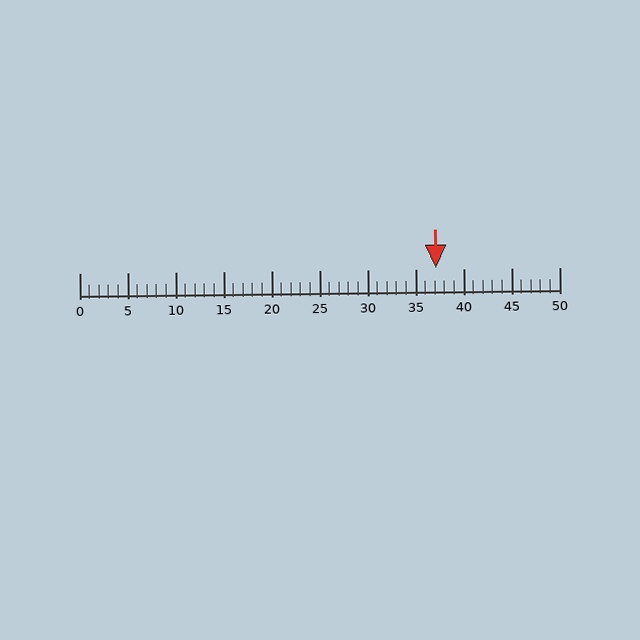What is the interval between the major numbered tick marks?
The major tick marks are spaced 5 units apart.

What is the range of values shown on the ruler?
The ruler shows values from 0 to 50.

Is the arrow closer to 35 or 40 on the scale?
The arrow is closer to 35.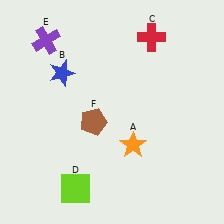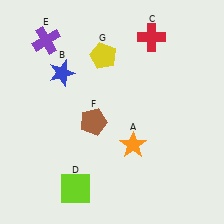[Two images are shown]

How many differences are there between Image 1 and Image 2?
There is 1 difference between the two images.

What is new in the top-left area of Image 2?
A yellow pentagon (G) was added in the top-left area of Image 2.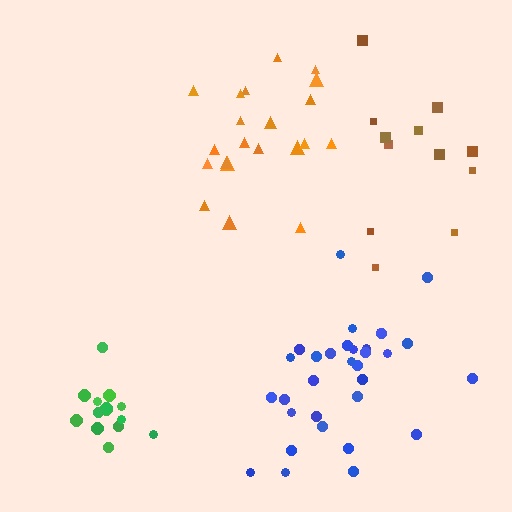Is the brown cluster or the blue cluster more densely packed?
Blue.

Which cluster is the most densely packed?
Green.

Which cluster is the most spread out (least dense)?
Brown.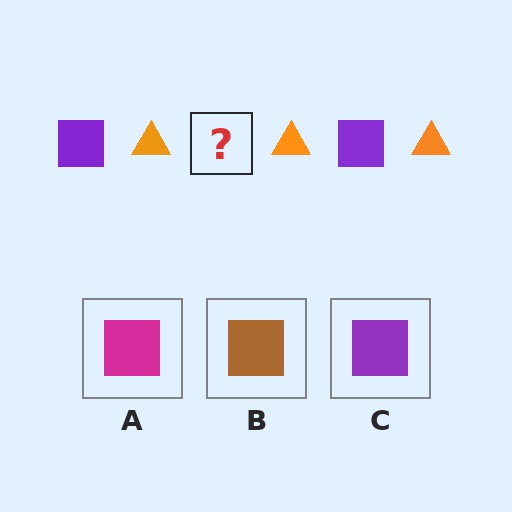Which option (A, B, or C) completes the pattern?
C.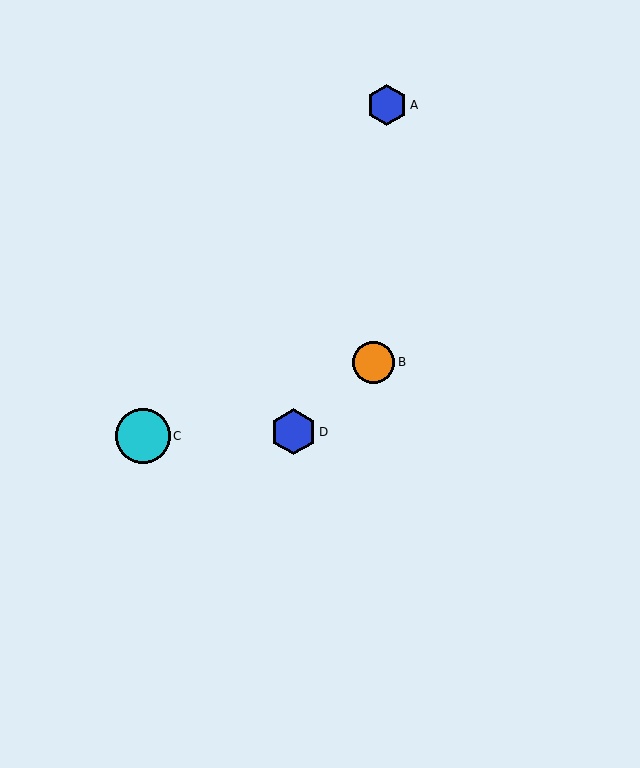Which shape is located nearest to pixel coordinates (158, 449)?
The cyan circle (labeled C) at (143, 436) is nearest to that location.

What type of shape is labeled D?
Shape D is a blue hexagon.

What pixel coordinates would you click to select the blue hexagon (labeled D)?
Click at (294, 432) to select the blue hexagon D.